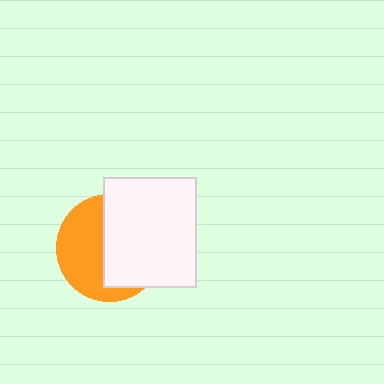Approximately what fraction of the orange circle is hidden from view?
Roughly 52% of the orange circle is hidden behind the white rectangle.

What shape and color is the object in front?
The object in front is a white rectangle.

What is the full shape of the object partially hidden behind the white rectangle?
The partially hidden object is an orange circle.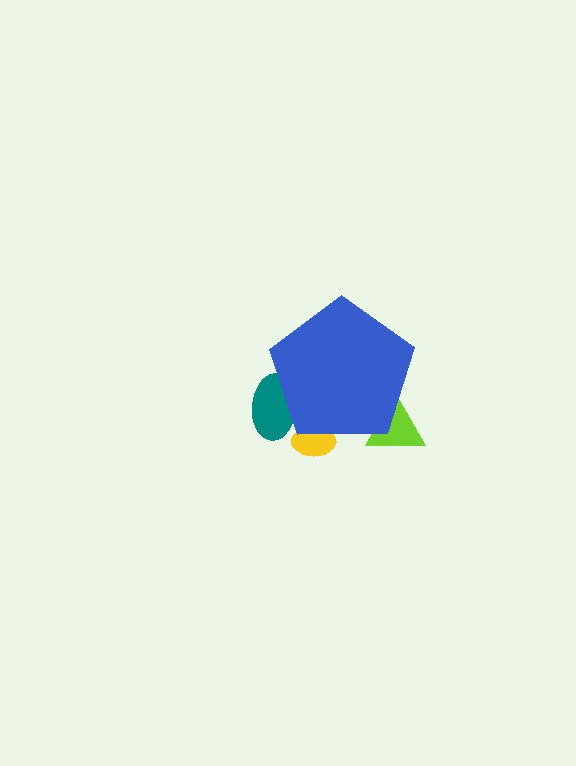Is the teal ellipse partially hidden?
Yes, the teal ellipse is partially hidden behind the blue pentagon.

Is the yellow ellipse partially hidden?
Yes, the yellow ellipse is partially hidden behind the blue pentagon.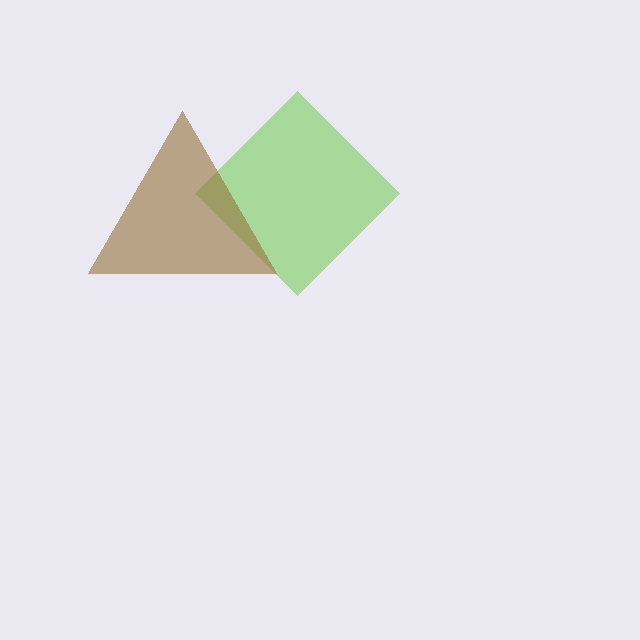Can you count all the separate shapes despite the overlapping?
Yes, there are 2 separate shapes.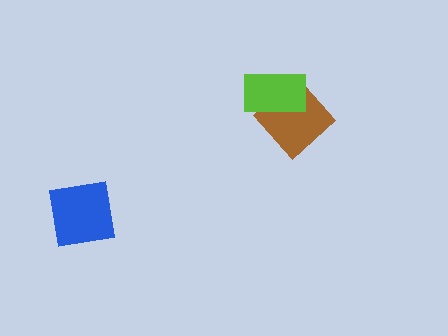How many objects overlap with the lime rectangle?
1 object overlaps with the lime rectangle.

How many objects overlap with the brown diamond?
1 object overlaps with the brown diamond.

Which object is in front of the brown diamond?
The lime rectangle is in front of the brown diamond.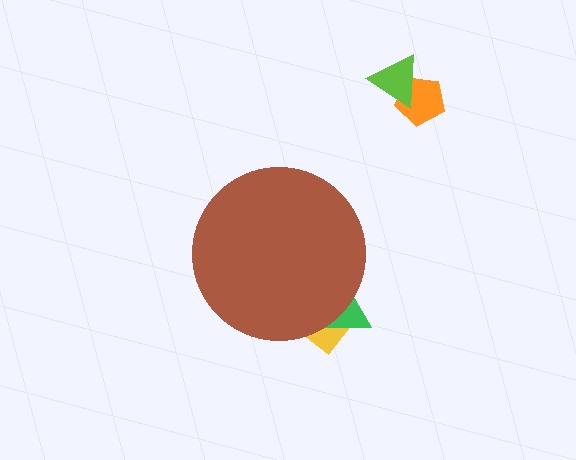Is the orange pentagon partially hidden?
No, the orange pentagon is fully visible.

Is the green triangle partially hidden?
Yes, the green triangle is partially hidden behind the brown circle.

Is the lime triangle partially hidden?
No, the lime triangle is fully visible.